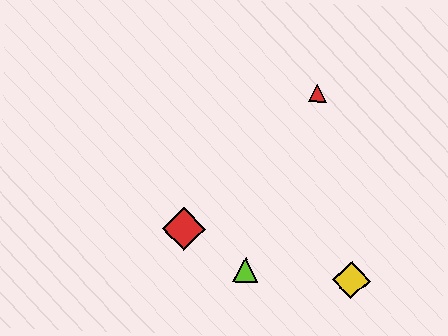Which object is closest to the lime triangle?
The red diamond is closest to the lime triangle.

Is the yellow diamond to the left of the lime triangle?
No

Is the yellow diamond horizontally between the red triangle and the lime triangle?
No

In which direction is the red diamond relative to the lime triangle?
The red diamond is to the left of the lime triangle.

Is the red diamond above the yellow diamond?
Yes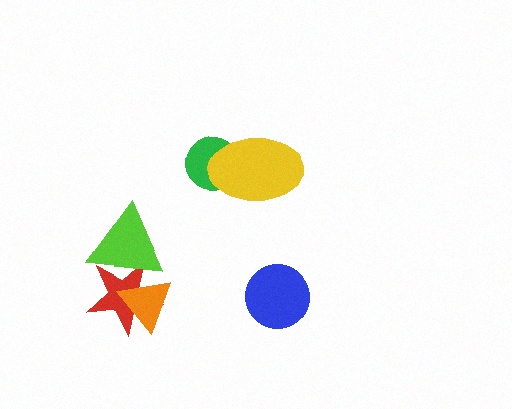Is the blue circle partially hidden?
No, no other shape covers it.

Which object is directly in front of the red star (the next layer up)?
The lime triangle is directly in front of the red star.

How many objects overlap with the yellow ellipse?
1 object overlaps with the yellow ellipse.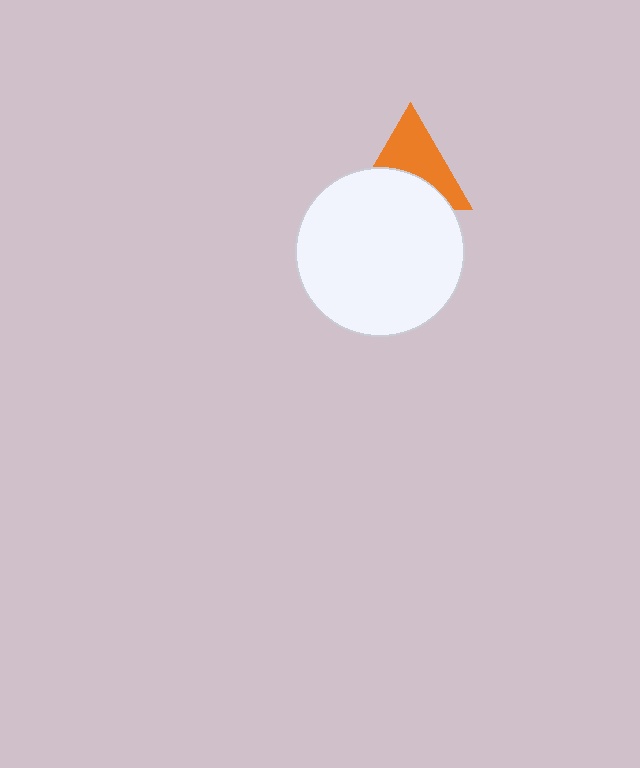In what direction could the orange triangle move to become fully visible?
The orange triangle could move up. That would shift it out from behind the white circle entirely.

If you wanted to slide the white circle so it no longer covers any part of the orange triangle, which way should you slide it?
Slide it down — that is the most direct way to separate the two shapes.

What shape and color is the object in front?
The object in front is a white circle.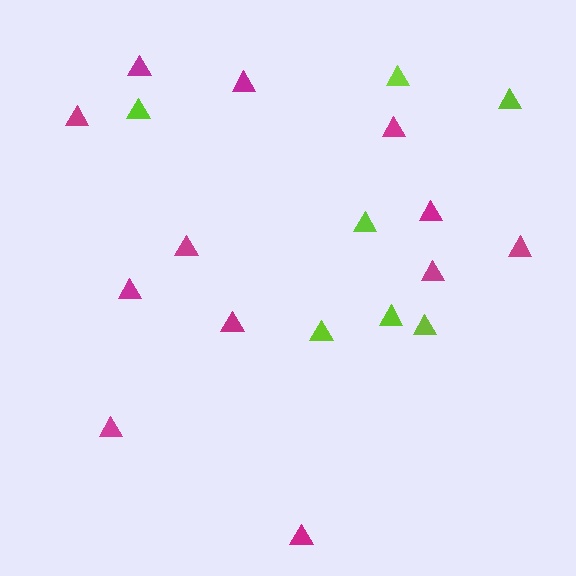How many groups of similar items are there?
There are 2 groups: one group of lime triangles (7) and one group of magenta triangles (12).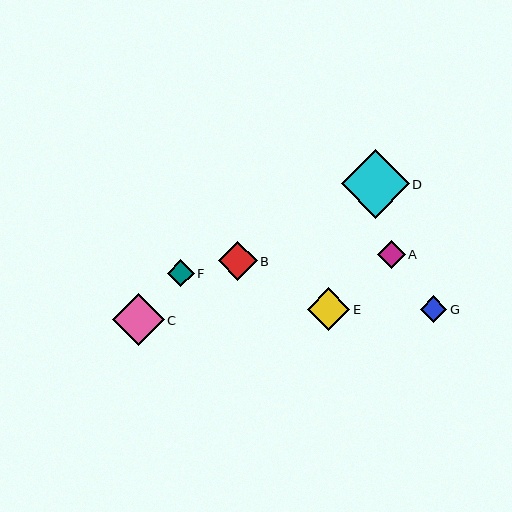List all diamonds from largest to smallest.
From largest to smallest: D, C, E, B, A, F, G.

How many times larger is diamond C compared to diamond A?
Diamond C is approximately 1.9 times the size of diamond A.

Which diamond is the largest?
Diamond D is the largest with a size of approximately 68 pixels.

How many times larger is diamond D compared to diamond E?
Diamond D is approximately 1.6 times the size of diamond E.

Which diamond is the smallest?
Diamond G is the smallest with a size of approximately 27 pixels.